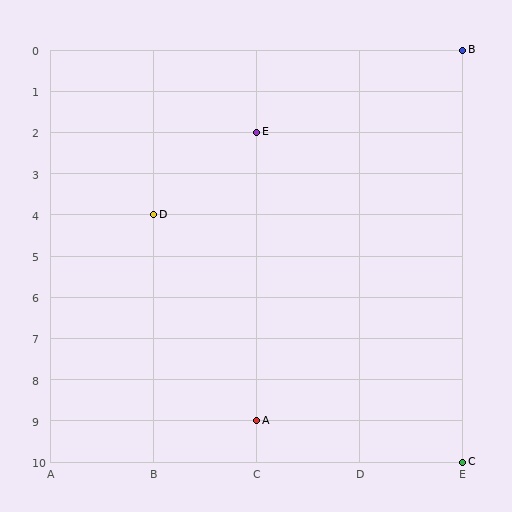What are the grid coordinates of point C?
Point C is at grid coordinates (E, 10).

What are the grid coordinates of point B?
Point B is at grid coordinates (E, 0).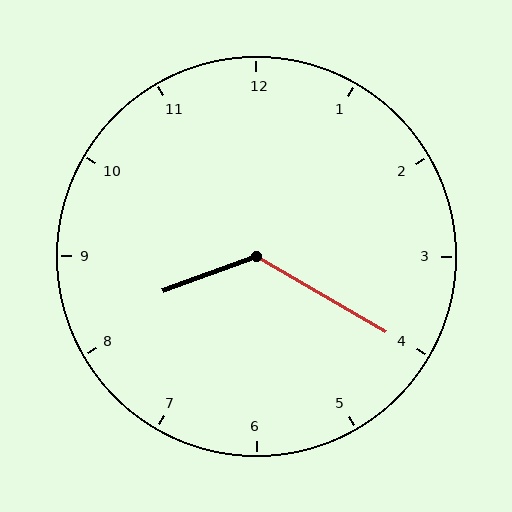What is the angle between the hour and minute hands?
Approximately 130 degrees.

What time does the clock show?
8:20.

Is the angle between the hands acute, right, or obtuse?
It is obtuse.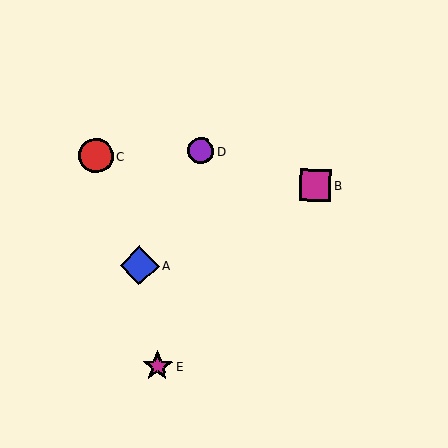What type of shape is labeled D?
Shape D is a purple circle.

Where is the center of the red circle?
The center of the red circle is at (96, 156).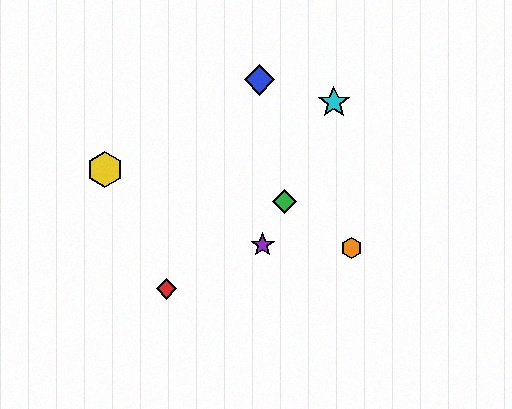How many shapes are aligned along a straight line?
3 shapes (the green diamond, the purple star, the cyan star) are aligned along a straight line.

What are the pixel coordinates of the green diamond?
The green diamond is at (285, 201).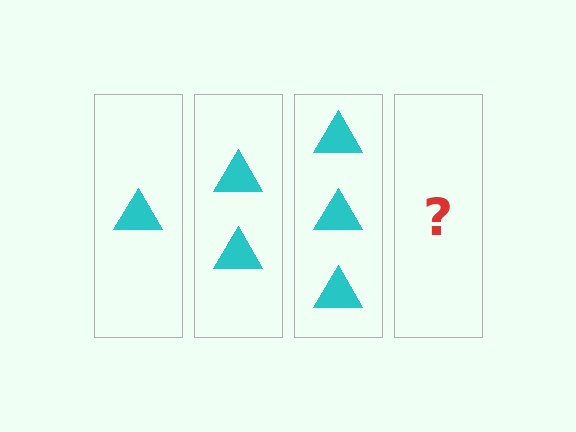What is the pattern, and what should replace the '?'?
The pattern is that each step adds one more triangle. The '?' should be 4 triangles.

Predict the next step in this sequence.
The next step is 4 triangles.